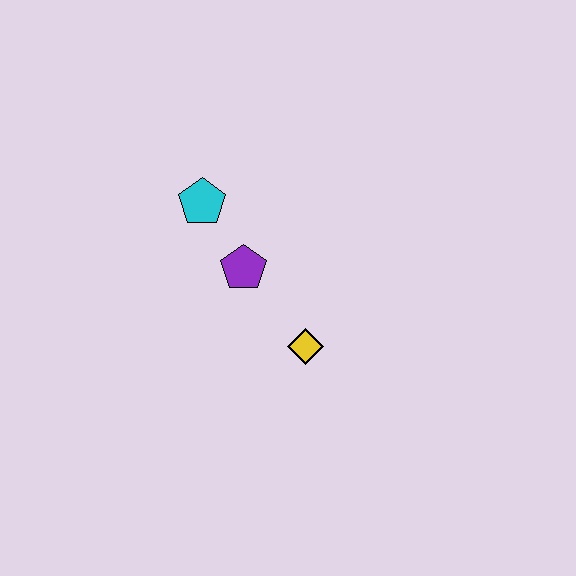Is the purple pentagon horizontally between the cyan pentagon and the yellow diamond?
Yes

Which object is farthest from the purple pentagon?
The yellow diamond is farthest from the purple pentagon.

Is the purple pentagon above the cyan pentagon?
No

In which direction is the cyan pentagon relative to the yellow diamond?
The cyan pentagon is above the yellow diamond.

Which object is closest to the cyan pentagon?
The purple pentagon is closest to the cyan pentagon.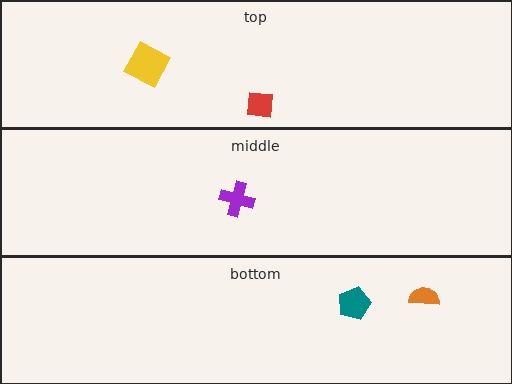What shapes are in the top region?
The yellow square, the red square.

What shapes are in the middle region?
The purple cross.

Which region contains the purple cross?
The middle region.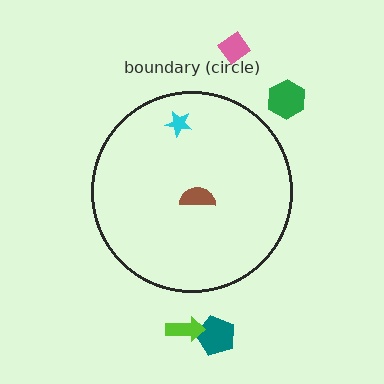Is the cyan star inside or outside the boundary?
Inside.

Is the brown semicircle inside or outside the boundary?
Inside.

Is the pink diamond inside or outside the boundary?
Outside.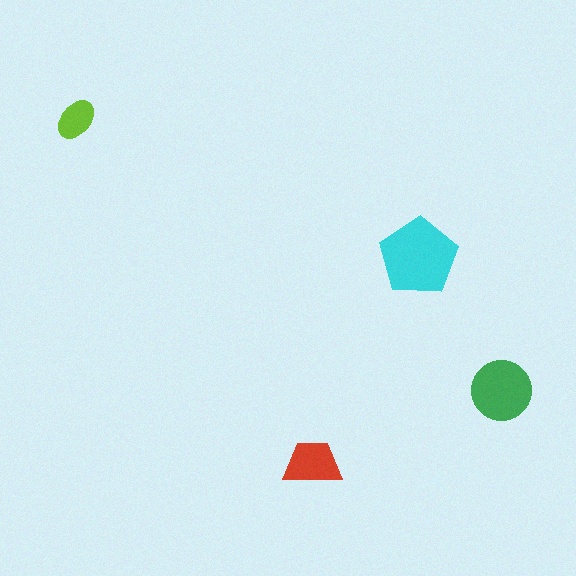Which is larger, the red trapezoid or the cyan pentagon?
The cyan pentagon.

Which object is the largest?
The cyan pentagon.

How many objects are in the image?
There are 4 objects in the image.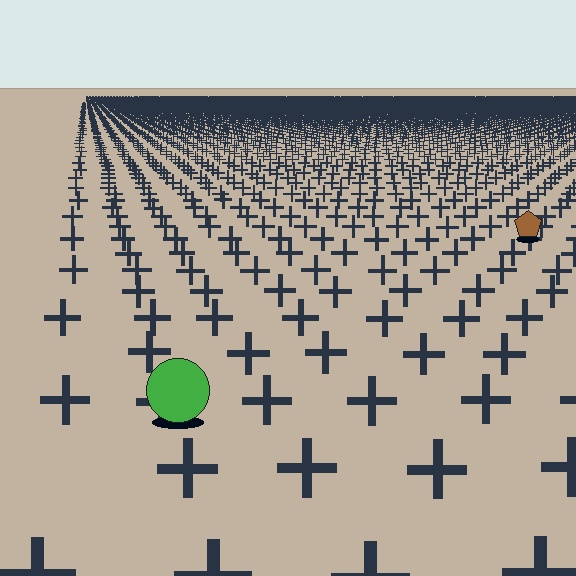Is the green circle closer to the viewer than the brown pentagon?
Yes. The green circle is closer — you can tell from the texture gradient: the ground texture is coarser near it.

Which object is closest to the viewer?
The green circle is closest. The texture marks near it are larger and more spread out.